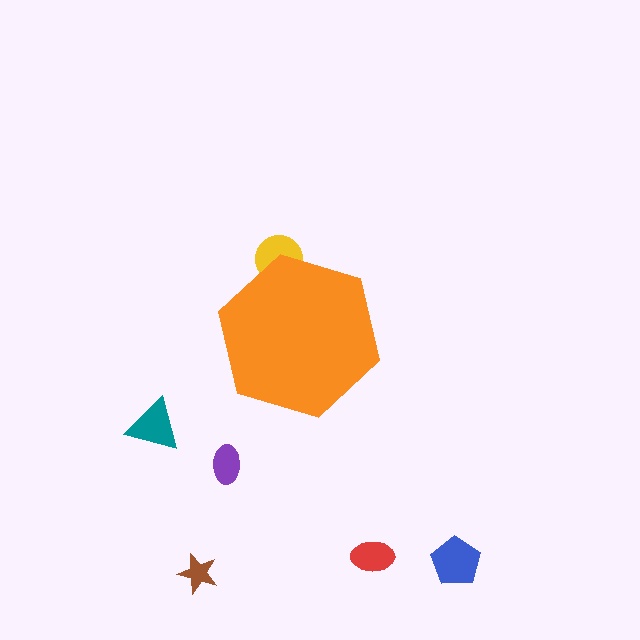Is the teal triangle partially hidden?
No, the teal triangle is fully visible.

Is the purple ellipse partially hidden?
No, the purple ellipse is fully visible.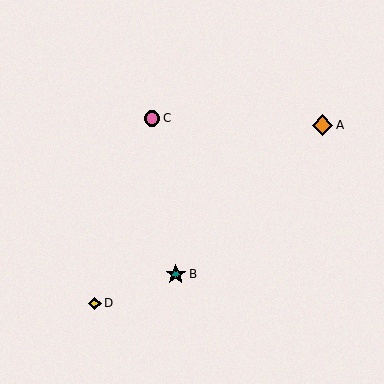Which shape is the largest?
The orange diamond (labeled A) is the largest.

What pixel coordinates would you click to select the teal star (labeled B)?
Click at (176, 274) to select the teal star B.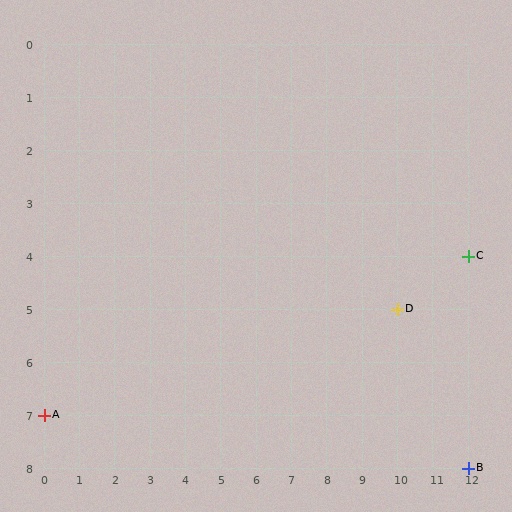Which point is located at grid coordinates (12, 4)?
Point C is at (12, 4).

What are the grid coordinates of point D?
Point D is at grid coordinates (10, 5).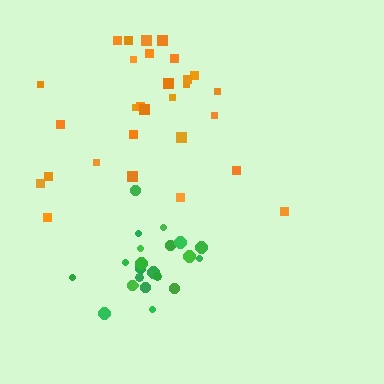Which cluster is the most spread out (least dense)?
Orange.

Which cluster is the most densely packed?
Green.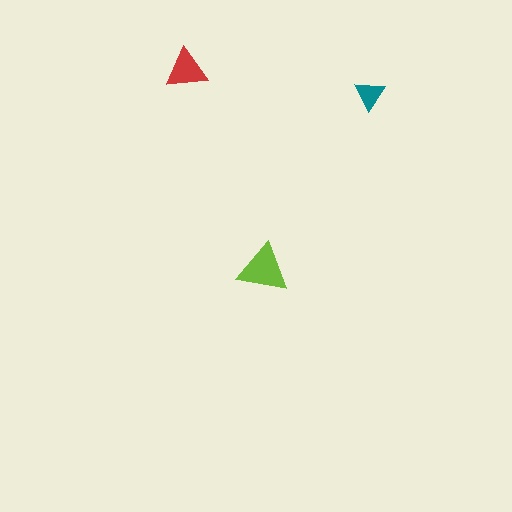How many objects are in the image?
There are 3 objects in the image.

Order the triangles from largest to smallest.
the lime one, the red one, the teal one.